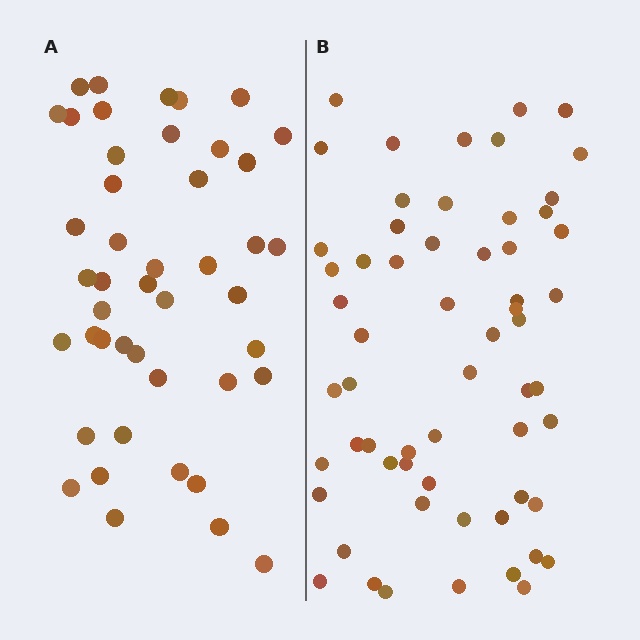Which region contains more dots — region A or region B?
Region B (the right region) has more dots.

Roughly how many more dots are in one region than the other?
Region B has approximately 15 more dots than region A.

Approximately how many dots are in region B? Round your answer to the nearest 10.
About 60 dots.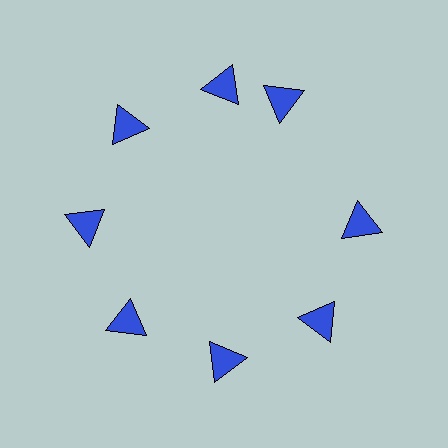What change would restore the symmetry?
The symmetry would be restored by rotating it back into even spacing with its neighbors so that all 8 triangles sit at equal angles and equal distance from the center.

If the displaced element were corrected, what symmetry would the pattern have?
It would have 8-fold rotational symmetry — the pattern would map onto itself every 45 degrees.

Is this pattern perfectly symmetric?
No. The 8 blue triangles are arranged in a ring, but one element near the 2 o'clock position is rotated out of alignment along the ring, breaking the 8-fold rotational symmetry.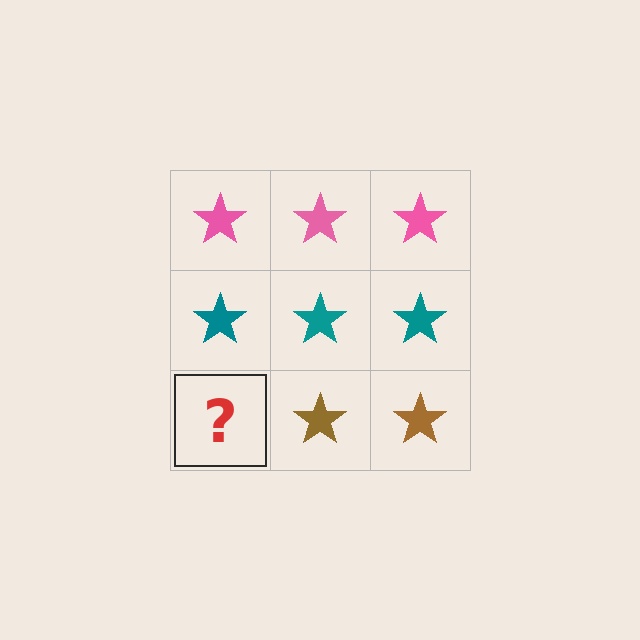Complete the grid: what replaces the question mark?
The question mark should be replaced with a brown star.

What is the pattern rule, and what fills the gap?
The rule is that each row has a consistent color. The gap should be filled with a brown star.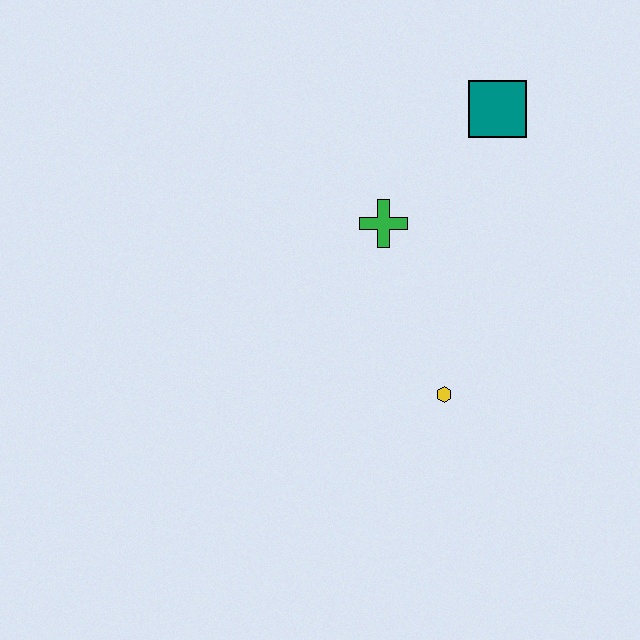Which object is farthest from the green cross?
The yellow hexagon is farthest from the green cross.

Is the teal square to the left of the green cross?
No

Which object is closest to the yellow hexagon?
The green cross is closest to the yellow hexagon.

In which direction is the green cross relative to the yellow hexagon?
The green cross is above the yellow hexagon.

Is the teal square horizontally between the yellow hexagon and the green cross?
No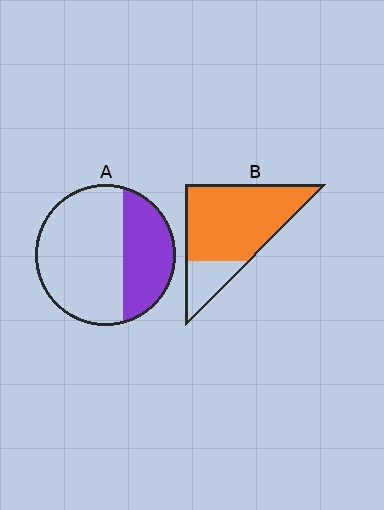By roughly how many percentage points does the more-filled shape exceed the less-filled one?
By roughly 45 percentage points (B over A).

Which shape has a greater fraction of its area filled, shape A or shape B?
Shape B.